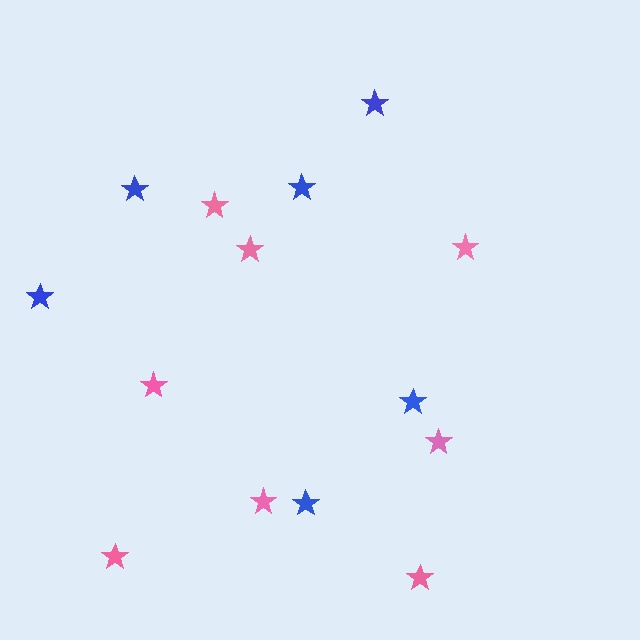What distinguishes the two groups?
There are 2 groups: one group of blue stars (6) and one group of pink stars (8).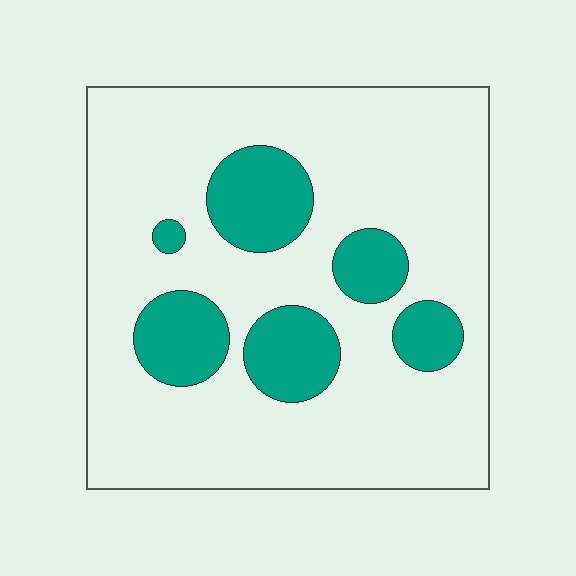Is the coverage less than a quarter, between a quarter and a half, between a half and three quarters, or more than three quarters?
Less than a quarter.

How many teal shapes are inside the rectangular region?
6.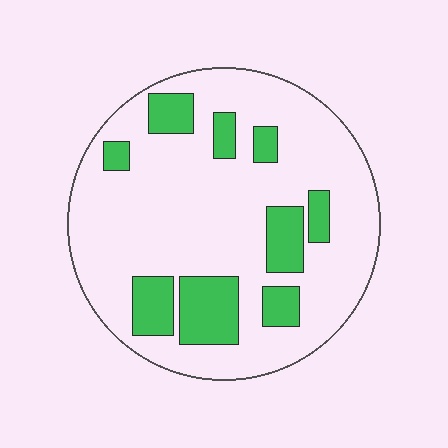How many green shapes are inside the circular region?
9.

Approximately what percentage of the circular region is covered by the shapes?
Approximately 20%.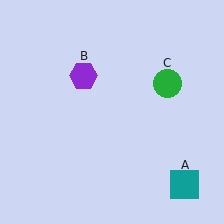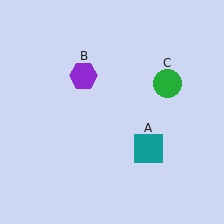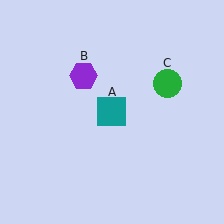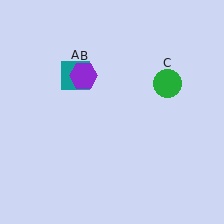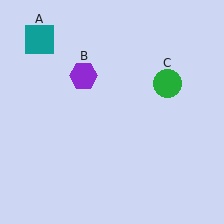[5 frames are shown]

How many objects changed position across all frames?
1 object changed position: teal square (object A).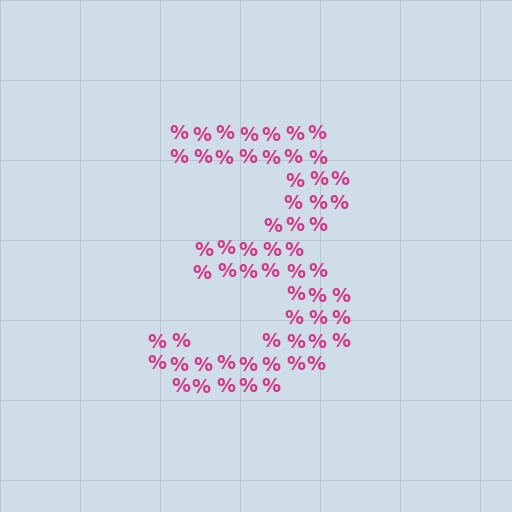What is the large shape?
The large shape is the digit 3.